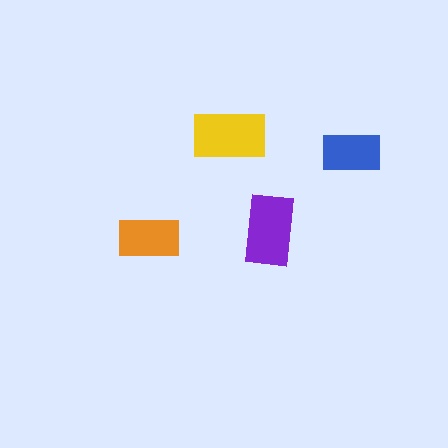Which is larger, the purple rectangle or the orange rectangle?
The purple one.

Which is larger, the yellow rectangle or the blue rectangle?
The yellow one.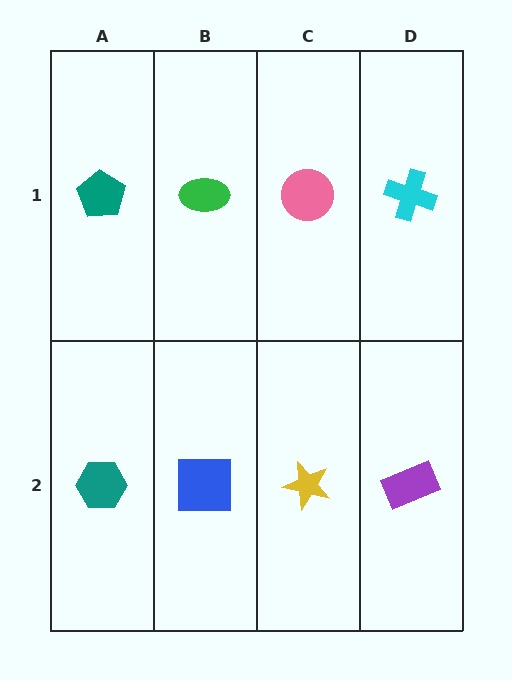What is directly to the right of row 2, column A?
A blue square.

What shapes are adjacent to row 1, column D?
A purple rectangle (row 2, column D), a pink circle (row 1, column C).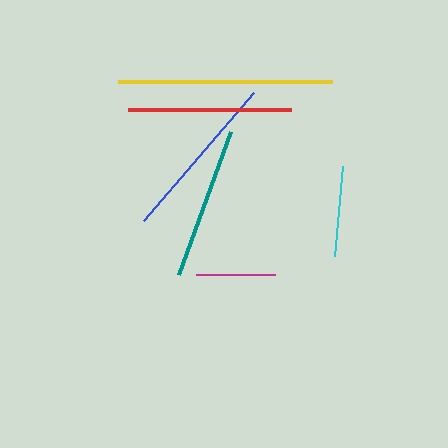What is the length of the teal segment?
The teal segment is approximately 153 pixels long.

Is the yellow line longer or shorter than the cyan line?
The yellow line is longer than the cyan line.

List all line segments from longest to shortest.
From longest to shortest: yellow, blue, red, teal, cyan, magenta.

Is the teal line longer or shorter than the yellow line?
The yellow line is longer than the teal line.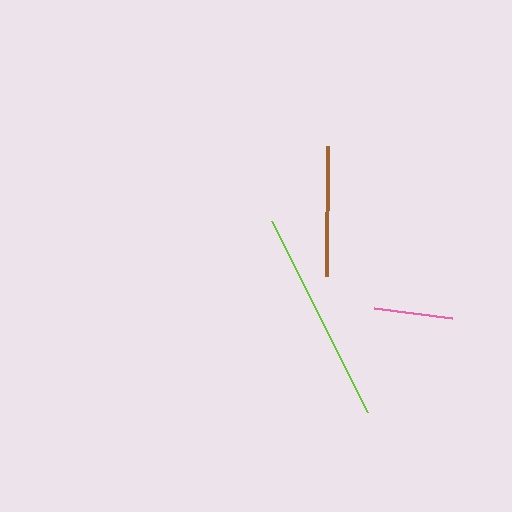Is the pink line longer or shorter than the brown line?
The brown line is longer than the pink line.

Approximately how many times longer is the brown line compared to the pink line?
The brown line is approximately 1.6 times the length of the pink line.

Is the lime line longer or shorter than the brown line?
The lime line is longer than the brown line.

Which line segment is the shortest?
The pink line is the shortest at approximately 79 pixels.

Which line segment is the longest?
The lime line is the longest at approximately 214 pixels.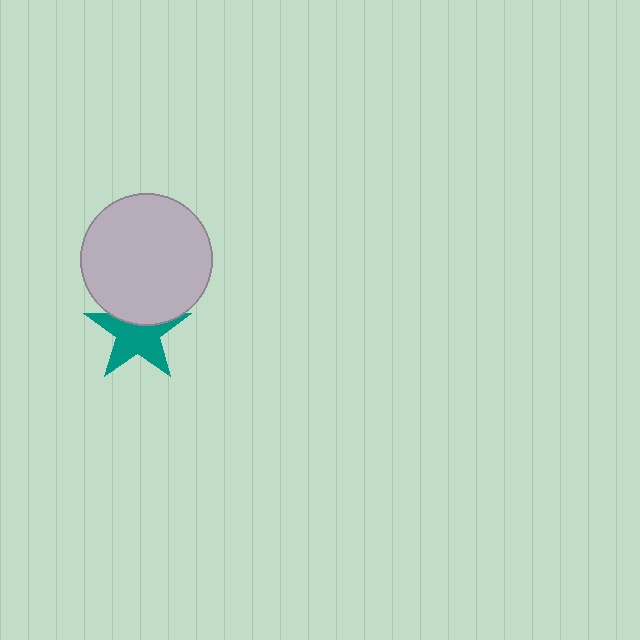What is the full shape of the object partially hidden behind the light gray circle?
The partially hidden object is a teal star.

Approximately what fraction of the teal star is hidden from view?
Roughly 32% of the teal star is hidden behind the light gray circle.